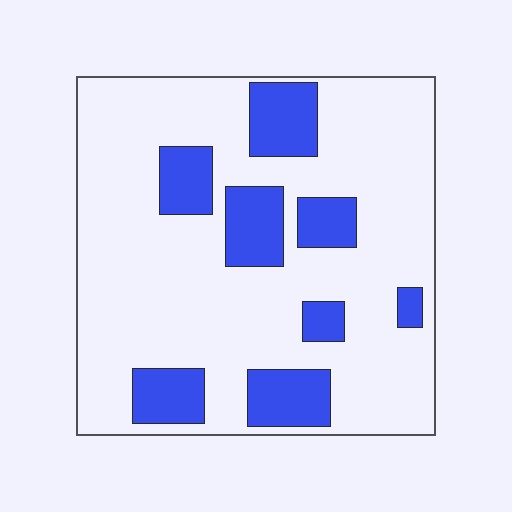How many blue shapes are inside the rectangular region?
8.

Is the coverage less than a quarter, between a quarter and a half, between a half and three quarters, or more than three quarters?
Less than a quarter.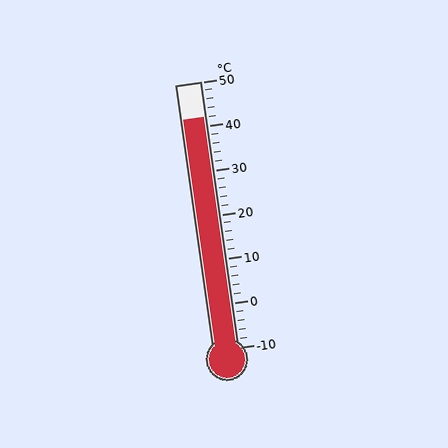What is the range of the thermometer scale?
The thermometer scale ranges from -10°C to 50°C.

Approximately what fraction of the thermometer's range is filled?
The thermometer is filled to approximately 85% of its range.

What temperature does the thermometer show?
The thermometer shows approximately 42°C.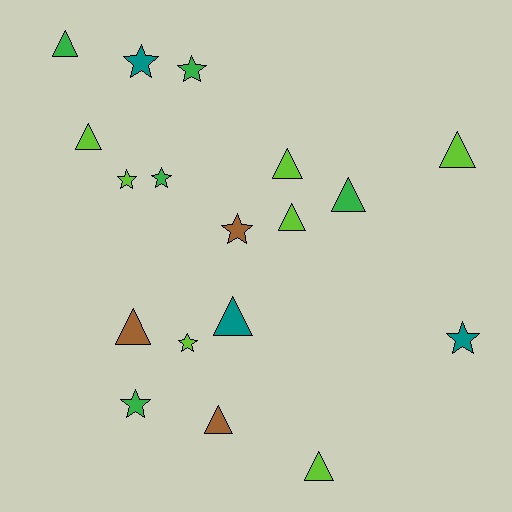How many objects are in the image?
There are 18 objects.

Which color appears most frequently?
Lime, with 7 objects.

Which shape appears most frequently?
Triangle, with 10 objects.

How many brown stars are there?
There is 1 brown star.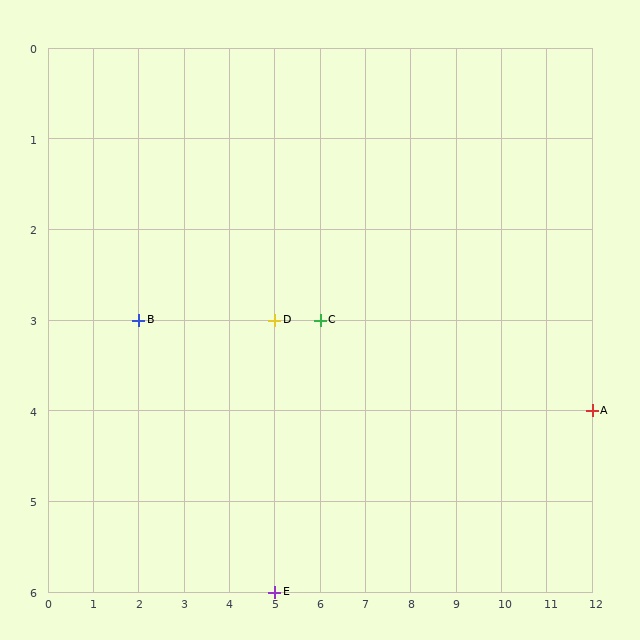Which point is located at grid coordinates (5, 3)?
Point D is at (5, 3).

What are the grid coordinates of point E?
Point E is at grid coordinates (5, 6).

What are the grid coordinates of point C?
Point C is at grid coordinates (6, 3).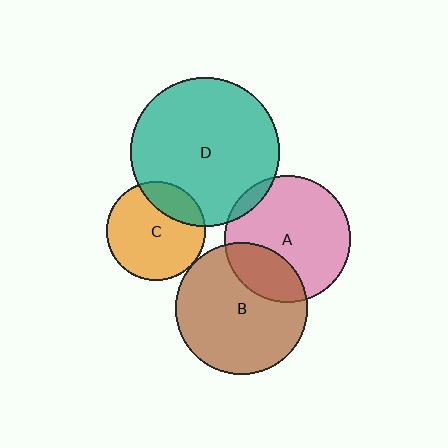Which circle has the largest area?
Circle D (teal).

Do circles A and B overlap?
Yes.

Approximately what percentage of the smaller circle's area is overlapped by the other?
Approximately 25%.